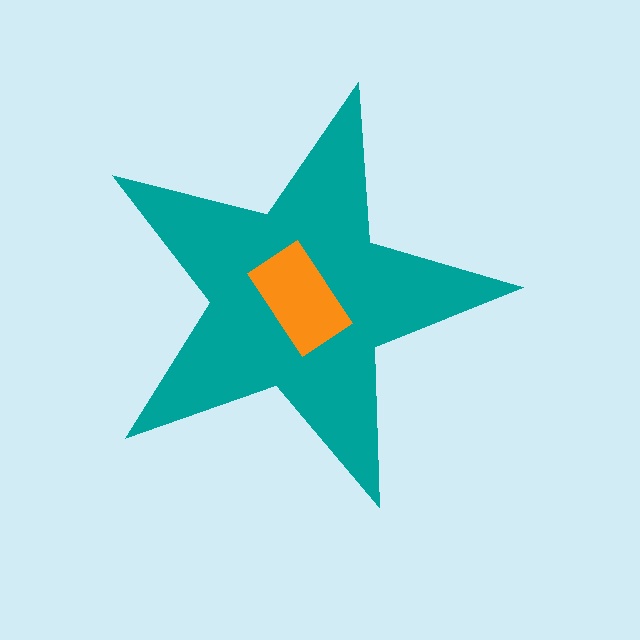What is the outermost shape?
The teal star.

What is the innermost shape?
The orange rectangle.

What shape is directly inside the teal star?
The orange rectangle.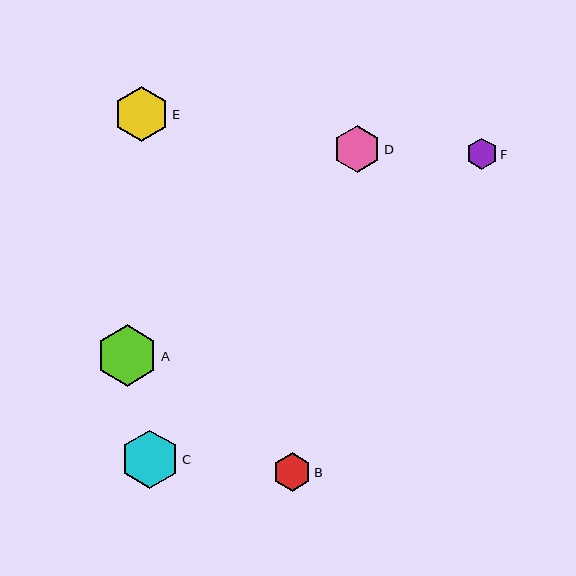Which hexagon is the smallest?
Hexagon F is the smallest with a size of approximately 31 pixels.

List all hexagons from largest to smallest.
From largest to smallest: A, C, E, D, B, F.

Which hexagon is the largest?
Hexagon A is the largest with a size of approximately 62 pixels.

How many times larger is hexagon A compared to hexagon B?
Hexagon A is approximately 1.6 times the size of hexagon B.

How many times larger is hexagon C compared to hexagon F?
Hexagon C is approximately 1.9 times the size of hexagon F.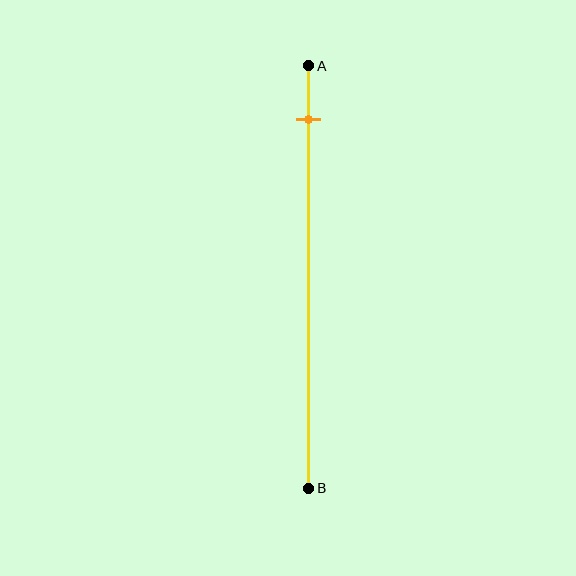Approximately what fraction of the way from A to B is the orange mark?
The orange mark is approximately 15% of the way from A to B.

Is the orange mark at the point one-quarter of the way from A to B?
No, the mark is at about 15% from A, not at the 25% one-quarter point.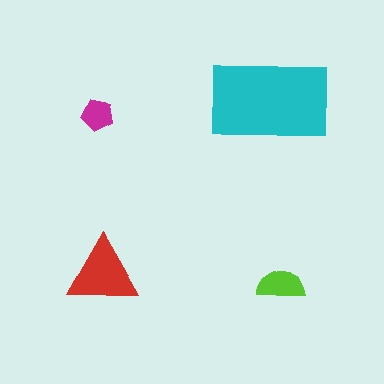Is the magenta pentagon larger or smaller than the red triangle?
Smaller.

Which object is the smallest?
The magenta pentagon.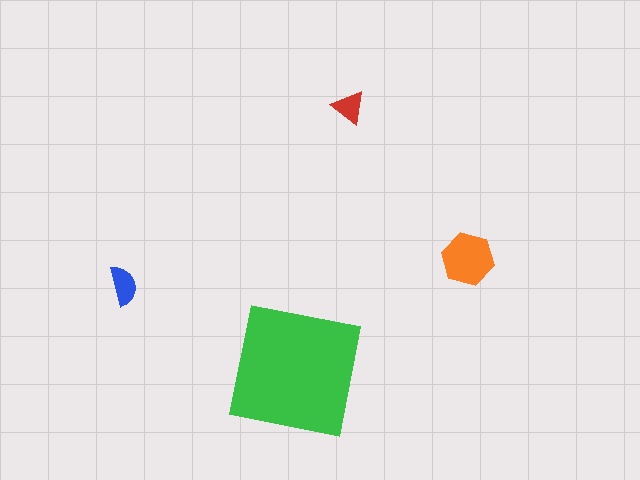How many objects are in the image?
There are 4 objects in the image.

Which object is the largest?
The green square.